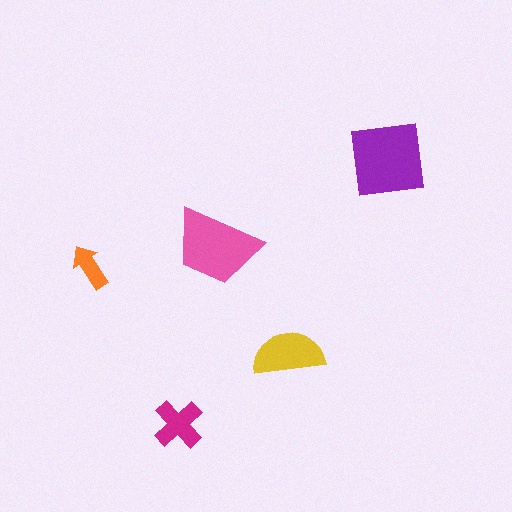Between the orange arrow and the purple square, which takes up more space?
The purple square.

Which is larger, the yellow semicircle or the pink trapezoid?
The pink trapezoid.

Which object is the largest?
The purple square.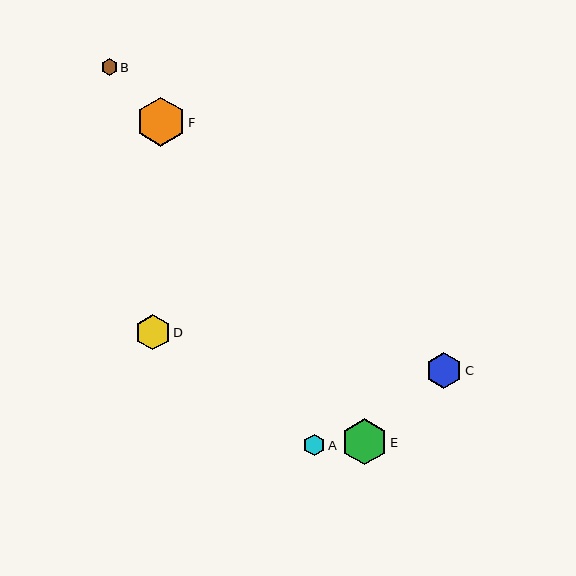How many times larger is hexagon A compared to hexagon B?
Hexagon A is approximately 1.3 times the size of hexagon B.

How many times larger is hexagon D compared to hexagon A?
Hexagon D is approximately 1.6 times the size of hexagon A.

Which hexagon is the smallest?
Hexagon B is the smallest with a size of approximately 16 pixels.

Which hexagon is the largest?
Hexagon F is the largest with a size of approximately 49 pixels.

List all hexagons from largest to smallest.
From largest to smallest: F, E, C, D, A, B.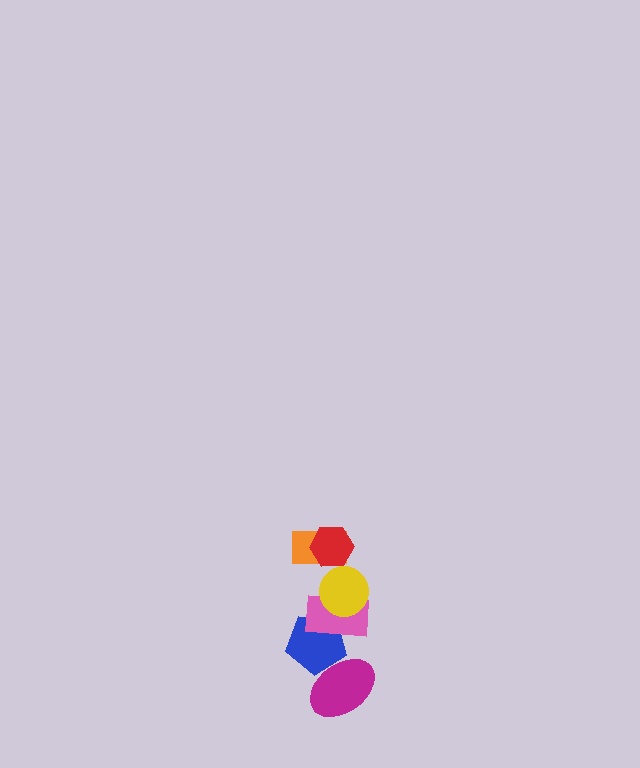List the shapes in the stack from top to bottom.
From top to bottom: the red hexagon, the orange rectangle, the yellow circle, the pink rectangle, the blue pentagon, the magenta ellipse.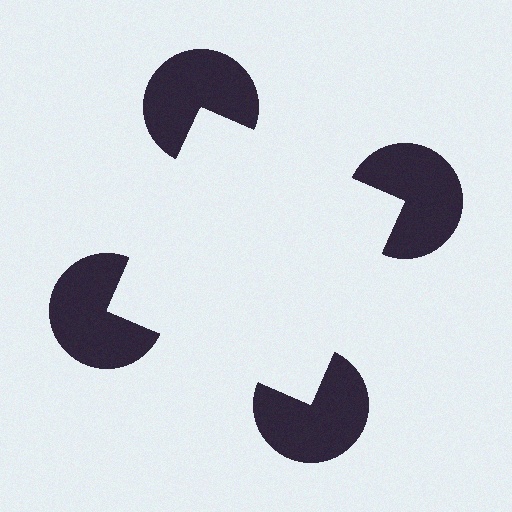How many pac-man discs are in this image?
There are 4 — one at each vertex of the illusory square.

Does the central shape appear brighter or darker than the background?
It typically appears slightly brighter than the background, even though no actual brightness change is drawn.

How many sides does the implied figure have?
4 sides.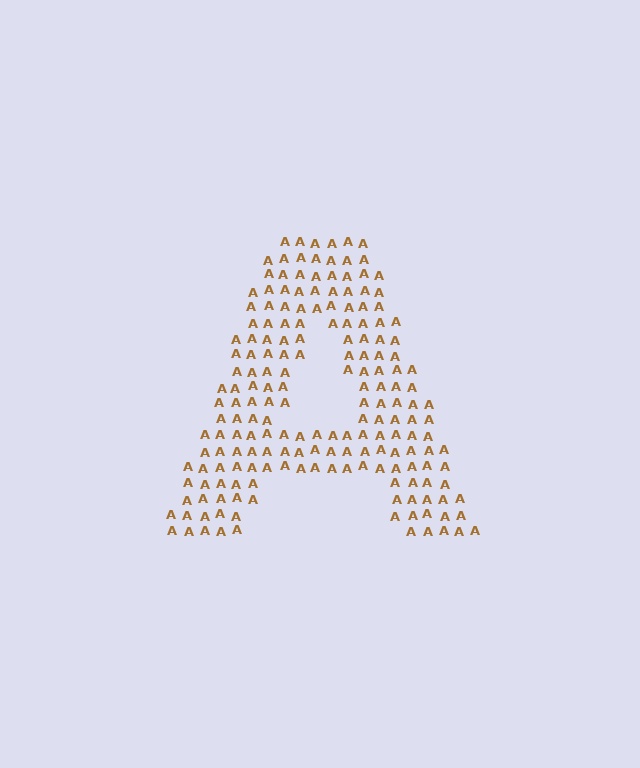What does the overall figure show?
The overall figure shows the letter A.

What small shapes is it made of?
It is made of small letter A's.